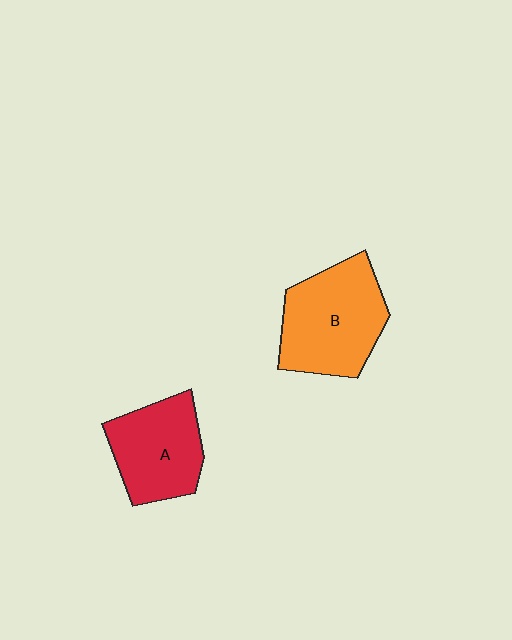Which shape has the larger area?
Shape B (orange).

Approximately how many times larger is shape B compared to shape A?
Approximately 1.2 times.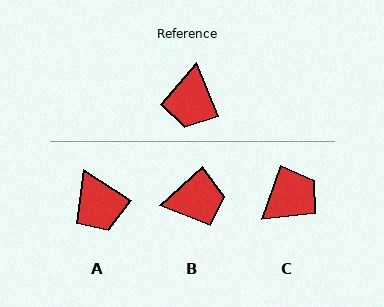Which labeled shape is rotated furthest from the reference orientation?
C, about 137 degrees away.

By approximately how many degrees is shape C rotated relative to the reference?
Approximately 137 degrees counter-clockwise.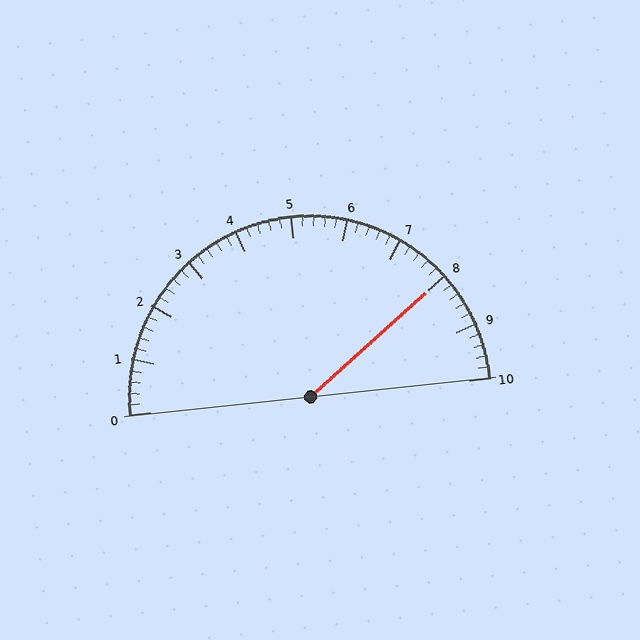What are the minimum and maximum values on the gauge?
The gauge ranges from 0 to 10.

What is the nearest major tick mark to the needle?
The nearest major tick mark is 8.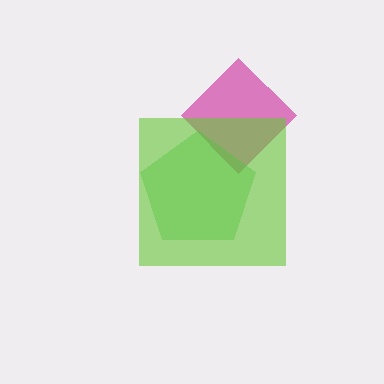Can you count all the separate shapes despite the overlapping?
Yes, there are 3 separate shapes.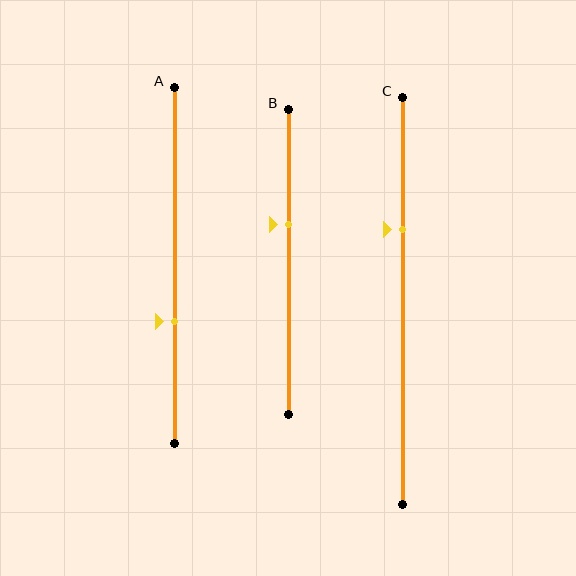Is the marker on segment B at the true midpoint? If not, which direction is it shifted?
No, the marker on segment B is shifted upward by about 12% of the segment length.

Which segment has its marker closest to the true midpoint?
Segment B has its marker closest to the true midpoint.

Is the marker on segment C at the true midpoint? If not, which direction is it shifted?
No, the marker on segment C is shifted upward by about 18% of the segment length.